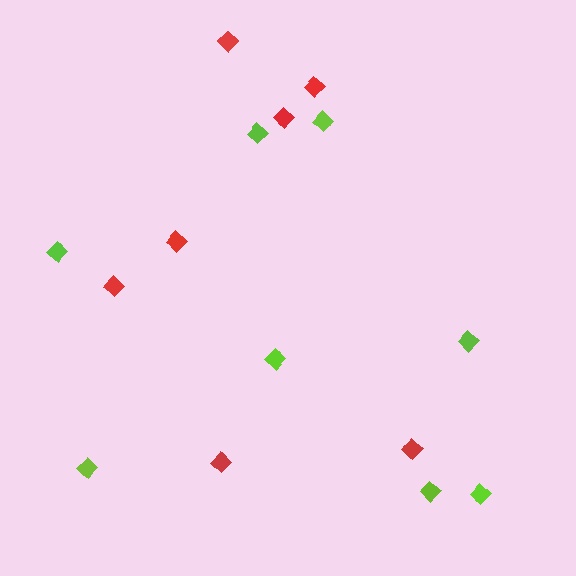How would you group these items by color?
There are 2 groups: one group of lime diamonds (8) and one group of red diamonds (7).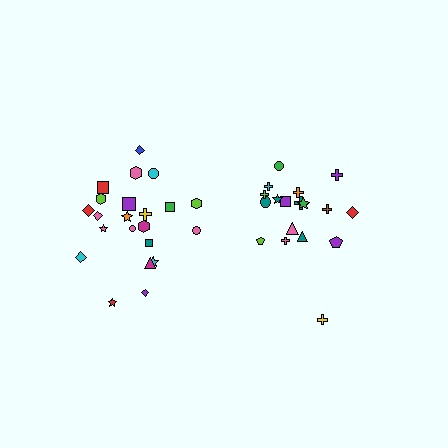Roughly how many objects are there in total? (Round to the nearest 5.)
Roughly 40 objects in total.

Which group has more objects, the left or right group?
The left group.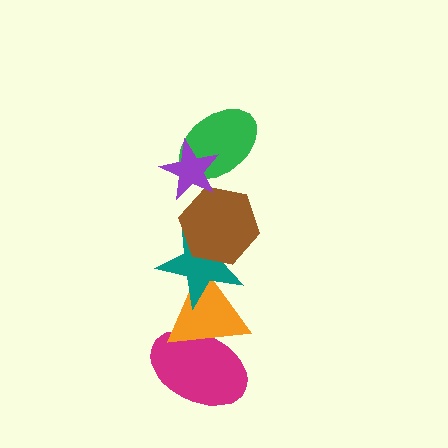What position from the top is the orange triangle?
The orange triangle is 5th from the top.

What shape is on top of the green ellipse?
The purple star is on top of the green ellipse.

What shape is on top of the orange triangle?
The teal star is on top of the orange triangle.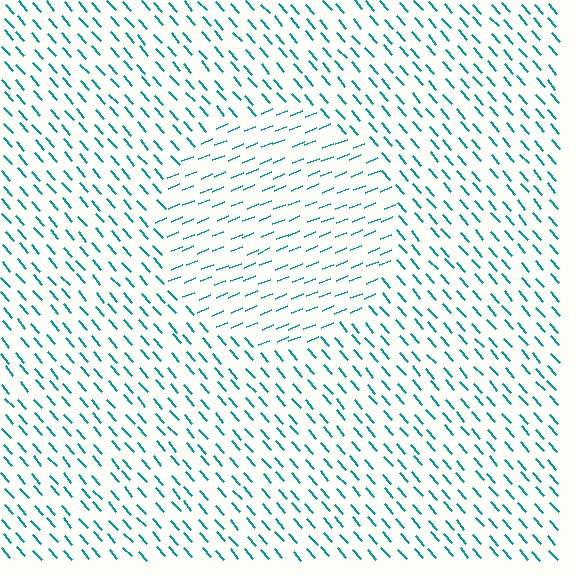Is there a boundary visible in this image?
Yes, there is a texture boundary formed by a change in line orientation.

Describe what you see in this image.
The image is filled with small teal line segments. A circle region in the image has lines oriented differently from the surrounding lines, creating a visible texture boundary.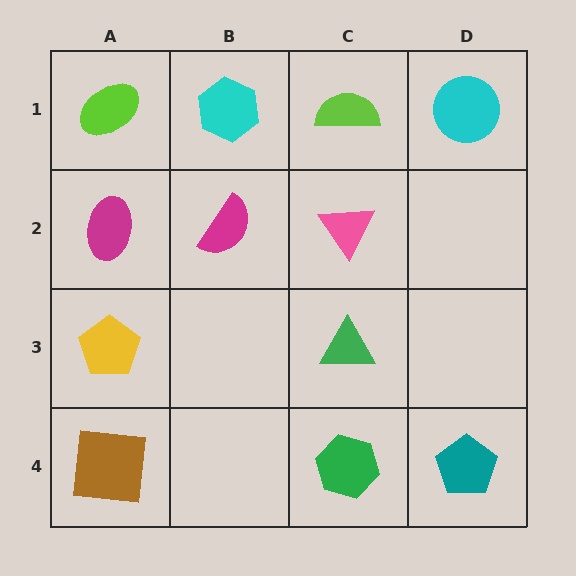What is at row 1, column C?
A lime semicircle.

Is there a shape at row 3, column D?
No, that cell is empty.